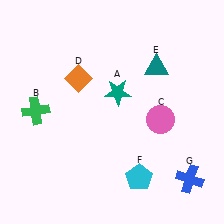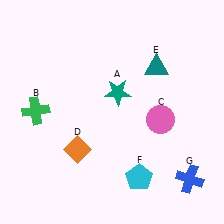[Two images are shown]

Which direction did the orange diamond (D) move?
The orange diamond (D) moved down.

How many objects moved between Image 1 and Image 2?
1 object moved between the two images.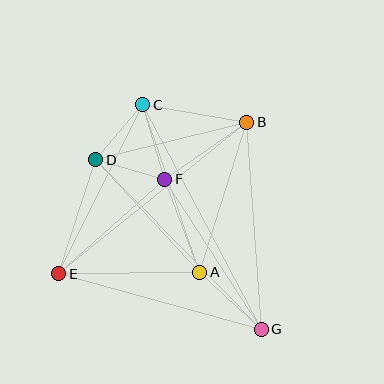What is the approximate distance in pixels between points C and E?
The distance between C and E is approximately 189 pixels.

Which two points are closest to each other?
Points D and F are closest to each other.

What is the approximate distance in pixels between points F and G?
The distance between F and G is approximately 179 pixels.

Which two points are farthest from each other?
Points C and G are farthest from each other.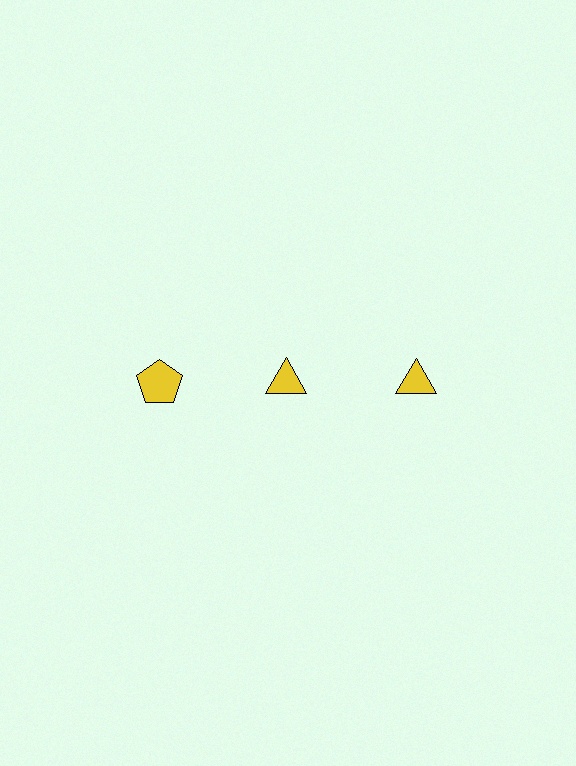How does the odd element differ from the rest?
It has a different shape: pentagon instead of triangle.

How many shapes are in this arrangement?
There are 3 shapes arranged in a grid pattern.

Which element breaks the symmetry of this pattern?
The yellow pentagon in the top row, leftmost column breaks the symmetry. All other shapes are yellow triangles.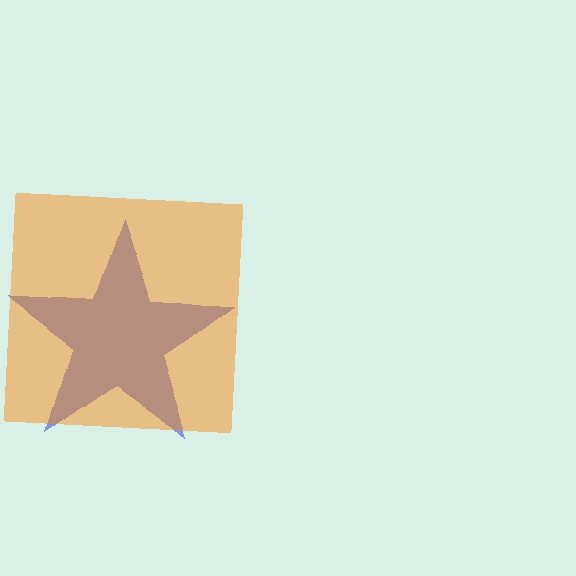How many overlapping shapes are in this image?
There are 2 overlapping shapes in the image.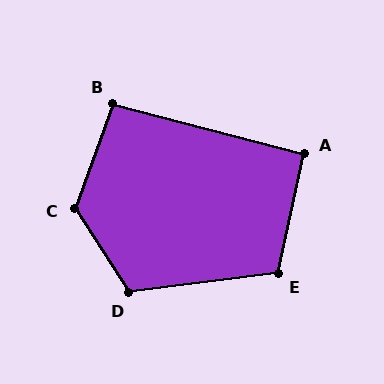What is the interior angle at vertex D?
Approximately 116 degrees (obtuse).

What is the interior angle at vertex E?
Approximately 109 degrees (obtuse).